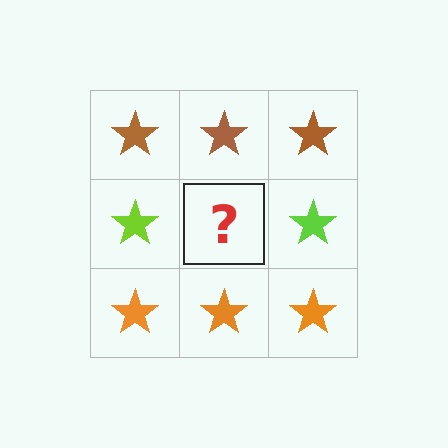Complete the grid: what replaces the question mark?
The question mark should be replaced with a lime star.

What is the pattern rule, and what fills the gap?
The rule is that each row has a consistent color. The gap should be filled with a lime star.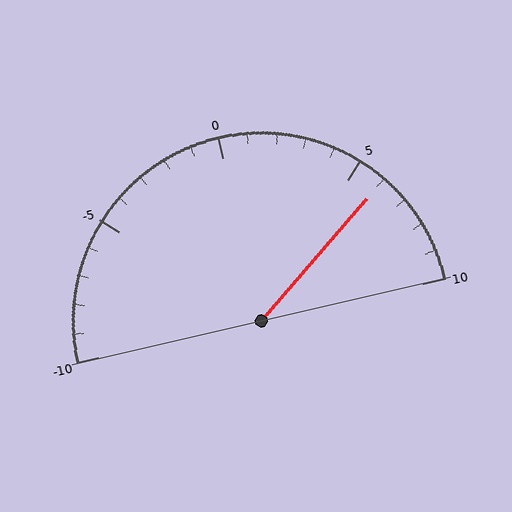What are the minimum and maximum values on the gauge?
The gauge ranges from -10 to 10.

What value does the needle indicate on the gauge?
The needle indicates approximately 6.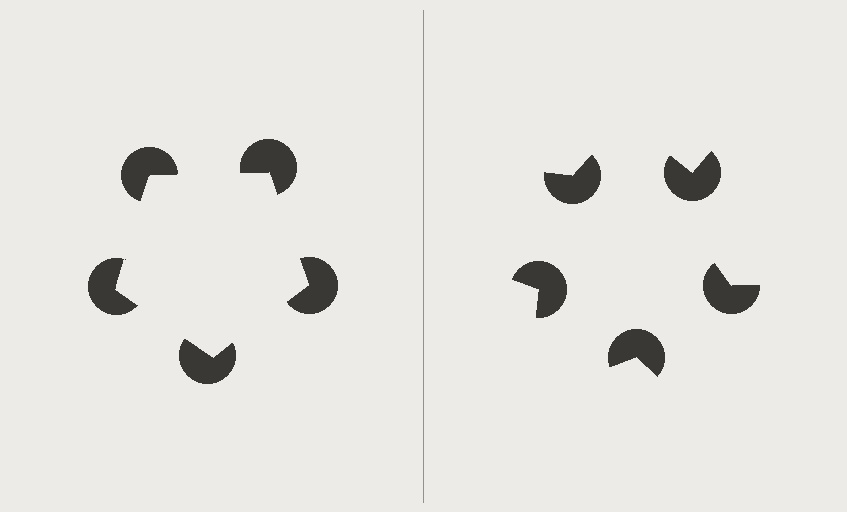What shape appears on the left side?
An illusory pentagon.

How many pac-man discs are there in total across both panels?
10 — 5 on each side.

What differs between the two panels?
The pac-man discs are positioned identically on both sides; only the wedge orientations differ. On the left they align to a pentagon; on the right they are misaligned.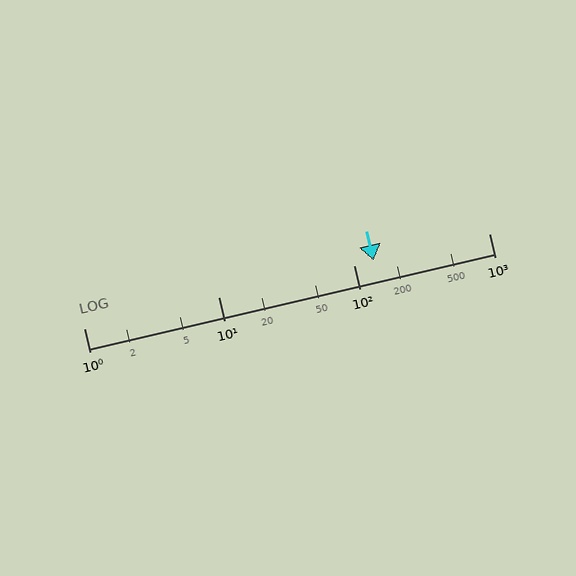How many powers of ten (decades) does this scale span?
The scale spans 3 decades, from 1 to 1000.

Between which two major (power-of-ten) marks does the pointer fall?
The pointer is between 100 and 1000.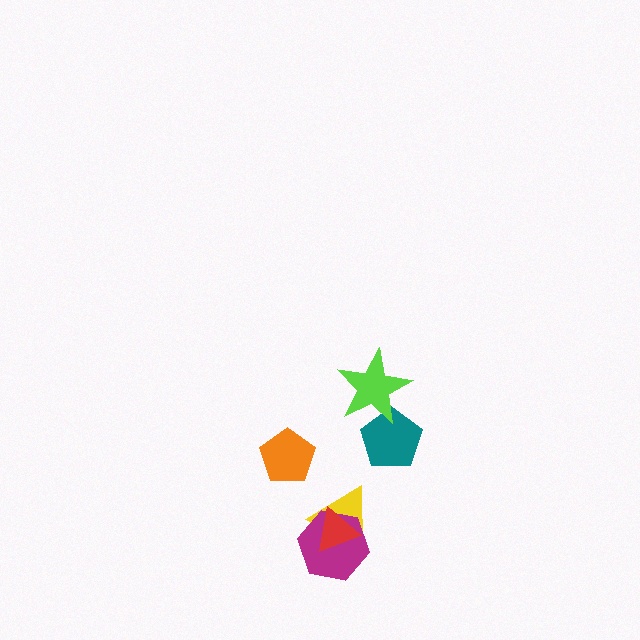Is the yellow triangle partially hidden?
Yes, it is partially covered by another shape.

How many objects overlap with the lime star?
1 object overlaps with the lime star.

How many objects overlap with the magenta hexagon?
2 objects overlap with the magenta hexagon.